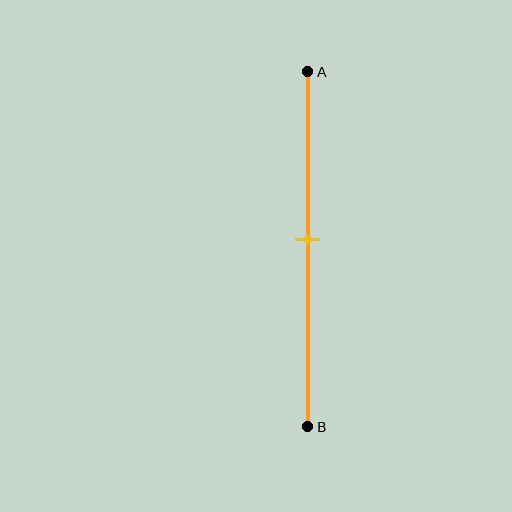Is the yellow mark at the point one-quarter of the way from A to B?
No, the mark is at about 45% from A, not at the 25% one-quarter point.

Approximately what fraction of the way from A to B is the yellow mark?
The yellow mark is approximately 45% of the way from A to B.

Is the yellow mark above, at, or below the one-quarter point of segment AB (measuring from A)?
The yellow mark is below the one-quarter point of segment AB.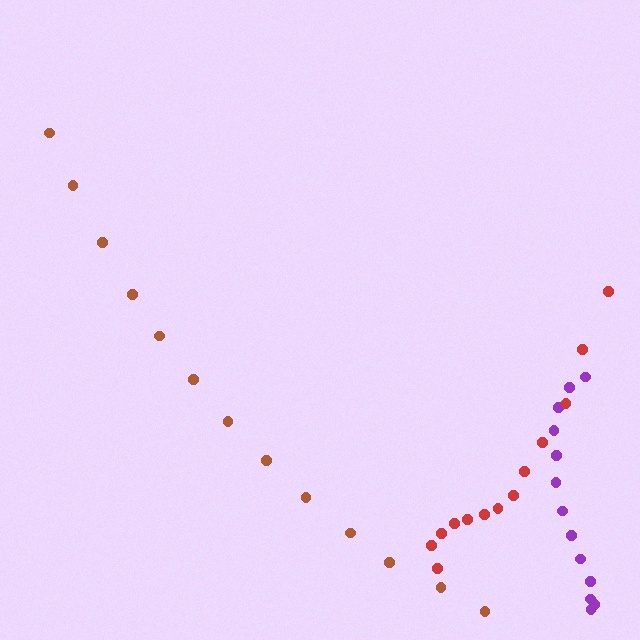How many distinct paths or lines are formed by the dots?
There are 3 distinct paths.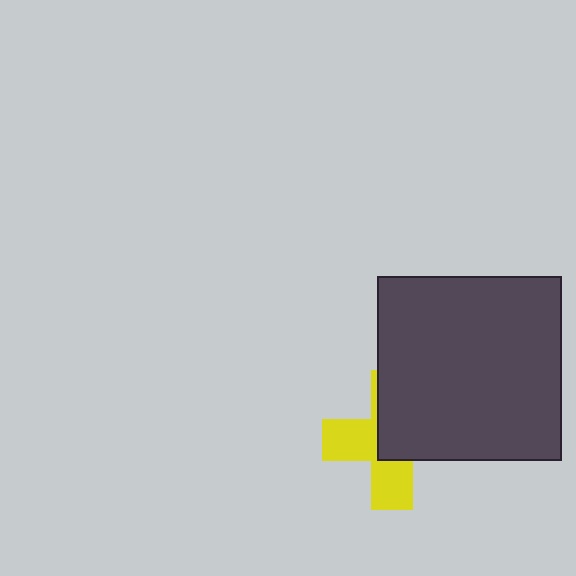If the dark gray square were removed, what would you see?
You would see the complete yellow cross.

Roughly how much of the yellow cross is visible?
About half of it is visible (roughly 47%).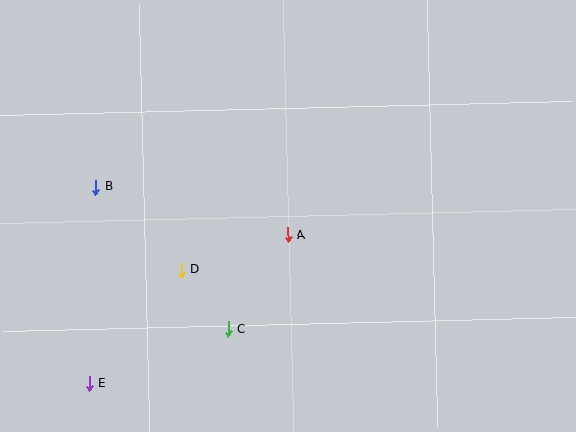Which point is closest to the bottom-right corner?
Point A is closest to the bottom-right corner.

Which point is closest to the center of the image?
Point A at (287, 235) is closest to the center.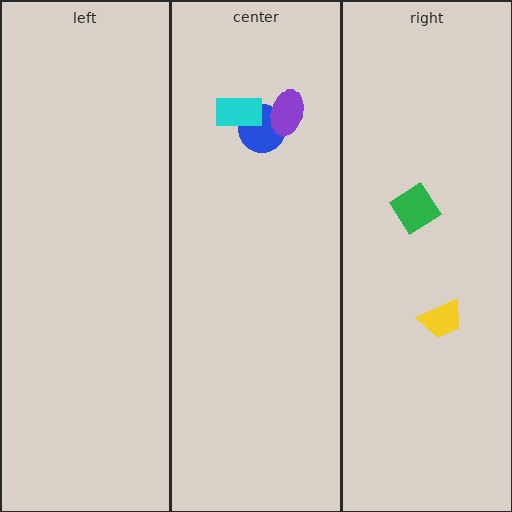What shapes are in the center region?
The blue circle, the cyan rectangle, the purple ellipse.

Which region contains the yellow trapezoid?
The right region.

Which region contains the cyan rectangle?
The center region.